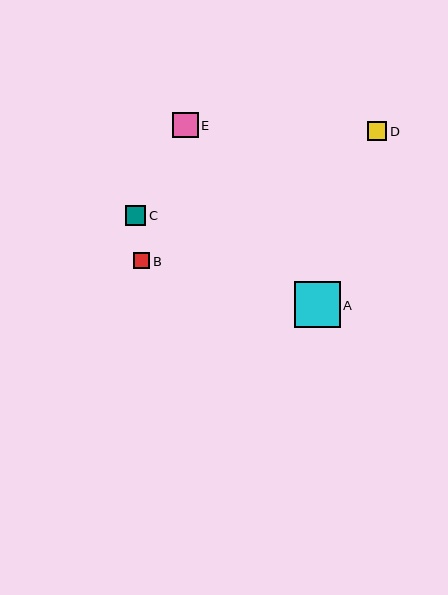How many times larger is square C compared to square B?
Square C is approximately 1.2 times the size of square B.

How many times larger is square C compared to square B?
Square C is approximately 1.2 times the size of square B.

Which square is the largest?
Square A is the largest with a size of approximately 46 pixels.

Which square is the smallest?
Square B is the smallest with a size of approximately 17 pixels.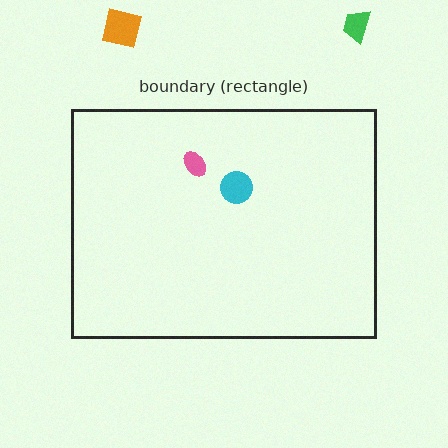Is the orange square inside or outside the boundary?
Outside.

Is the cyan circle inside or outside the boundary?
Inside.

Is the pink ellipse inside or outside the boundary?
Inside.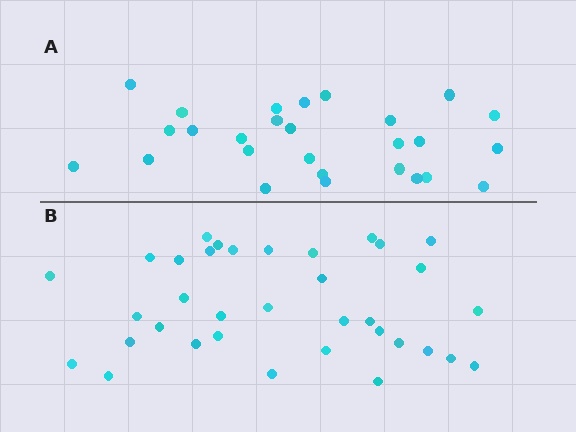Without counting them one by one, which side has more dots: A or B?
Region B (the bottom region) has more dots.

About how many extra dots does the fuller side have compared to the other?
Region B has roughly 8 or so more dots than region A.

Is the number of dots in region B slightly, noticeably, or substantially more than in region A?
Region B has noticeably more, but not dramatically so. The ratio is roughly 1.3 to 1.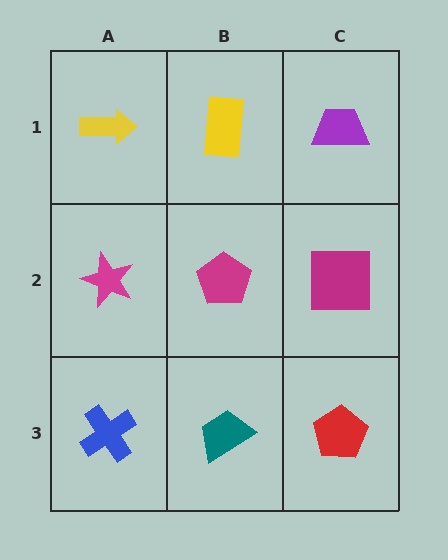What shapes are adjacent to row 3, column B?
A magenta pentagon (row 2, column B), a blue cross (row 3, column A), a red pentagon (row 3, column C).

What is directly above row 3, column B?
A magenta pentagon.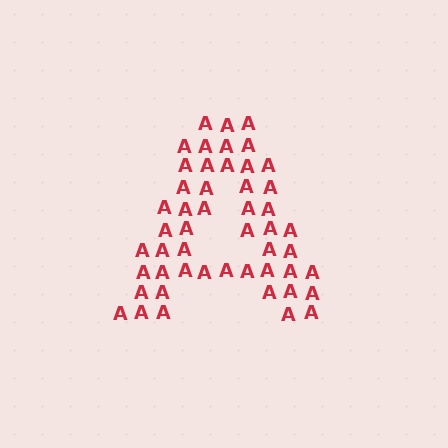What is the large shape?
The large shape is the letter A.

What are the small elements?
The small elements are letter A's.